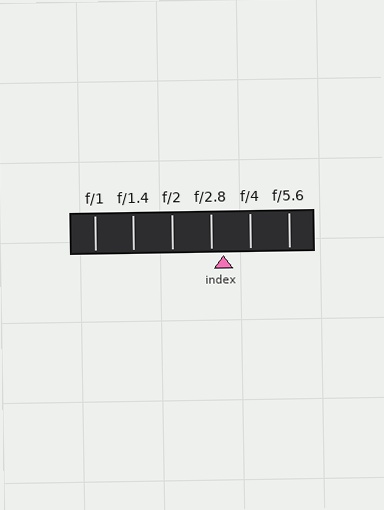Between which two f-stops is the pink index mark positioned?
The index mark is between f/2.8 and f/4.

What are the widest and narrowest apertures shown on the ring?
The widest aperture shown is f/1 and the narrowest is f/5.6.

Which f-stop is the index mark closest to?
The index mark is closest to f/2.8.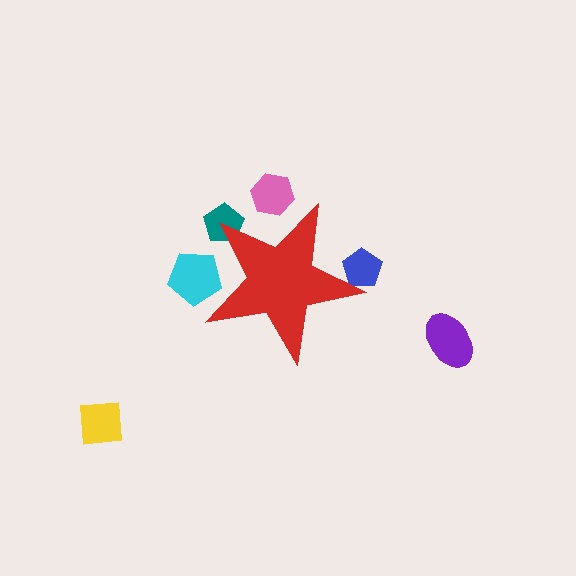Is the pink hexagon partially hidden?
Yes, the pink hexagon is partially hidden behind the red star.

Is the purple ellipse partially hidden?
No, the purple ellipse is fully visible.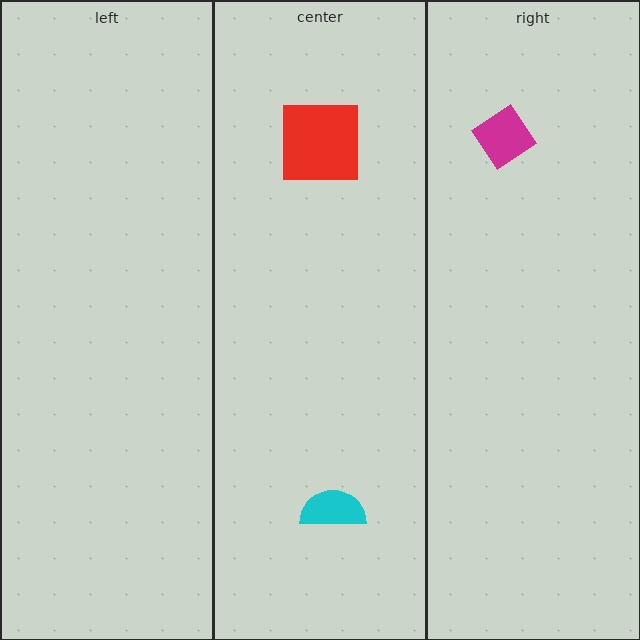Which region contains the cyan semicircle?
The center region.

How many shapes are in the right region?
1.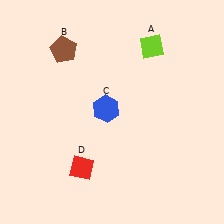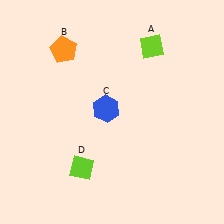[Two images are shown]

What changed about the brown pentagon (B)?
In Image 1, B is brown. In Image 2, it changed to orange.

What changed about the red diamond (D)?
In Image 1, D is red. In Image 2, it changed to lime.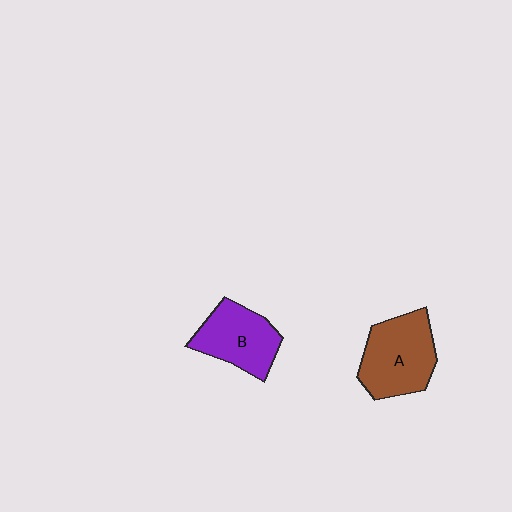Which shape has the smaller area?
Shape B (purple).